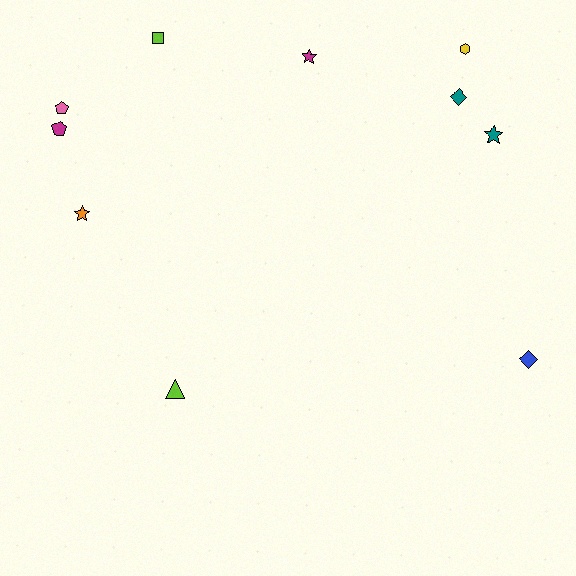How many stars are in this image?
There are 3 stars.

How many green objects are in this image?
There are no green objects.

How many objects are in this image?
There are 10 objects.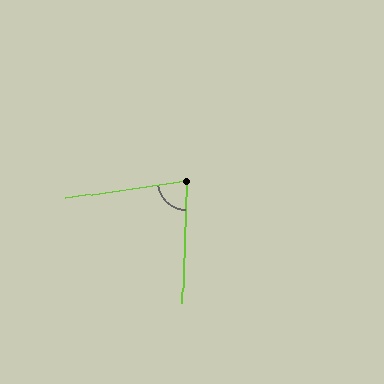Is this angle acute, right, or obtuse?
It is acute.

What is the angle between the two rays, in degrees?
Approximately 80 degrees.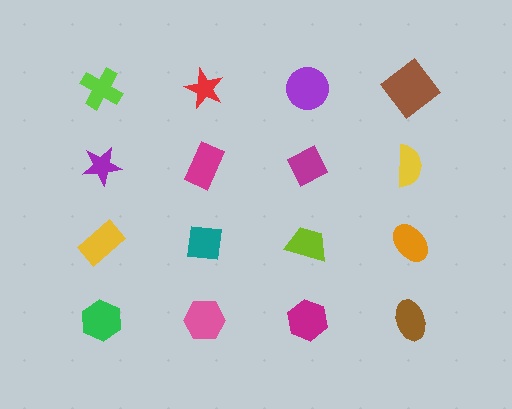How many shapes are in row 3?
4 shapes.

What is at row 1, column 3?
A purple circle.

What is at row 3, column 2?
A teal square.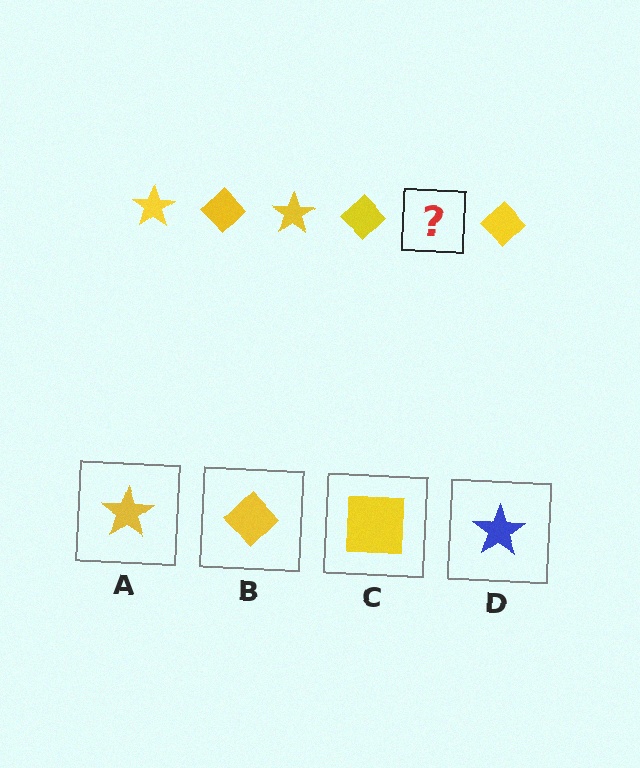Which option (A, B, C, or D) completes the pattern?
A.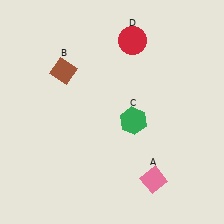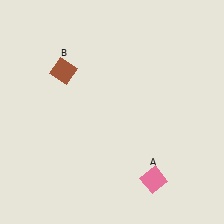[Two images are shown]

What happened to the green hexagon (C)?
The green hexagon (C) was removed in Image 2. It was in the bottom-right area of Image 1.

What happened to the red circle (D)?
The red circle (D) was removed in Image 2. It was in the top-right area of Image 1.